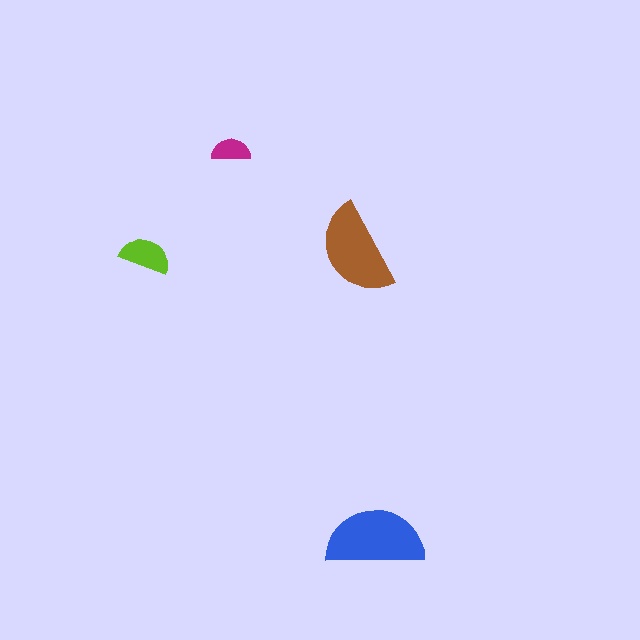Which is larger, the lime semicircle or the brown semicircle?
The brown one.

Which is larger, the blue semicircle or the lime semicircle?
The blue one.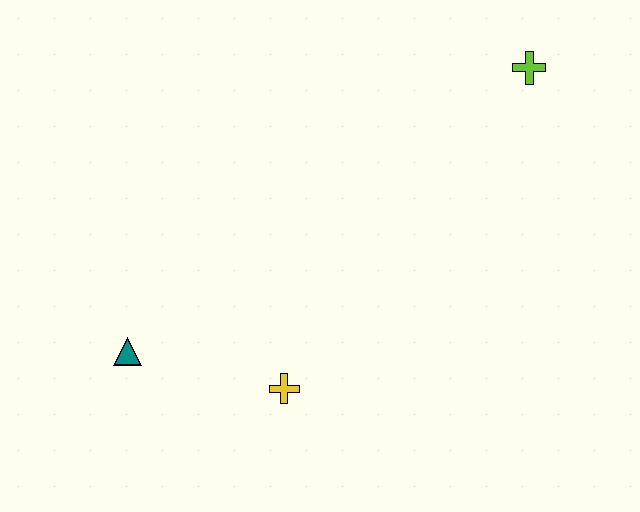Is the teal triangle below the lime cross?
Yes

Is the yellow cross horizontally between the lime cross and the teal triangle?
Yes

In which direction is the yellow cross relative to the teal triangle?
The yellow cross is to the right of the teal triangle.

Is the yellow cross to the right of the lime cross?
No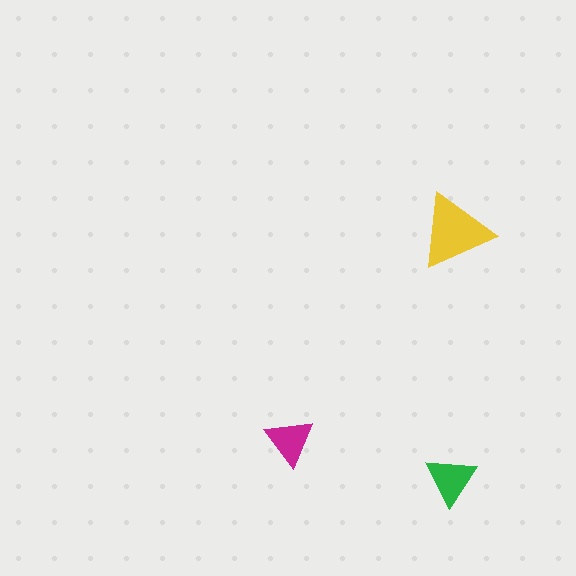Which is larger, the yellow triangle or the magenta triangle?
The yellow one.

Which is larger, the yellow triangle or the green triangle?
The yellow one.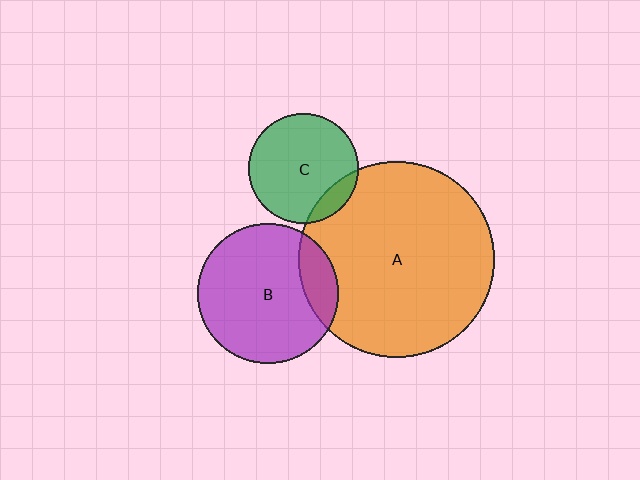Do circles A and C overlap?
Yes.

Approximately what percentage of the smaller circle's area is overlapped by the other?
Approximately 15%.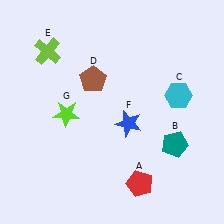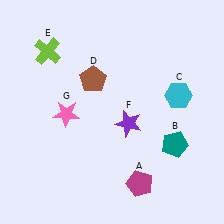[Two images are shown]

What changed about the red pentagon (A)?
In Image 1, A is red. In Image 2, it changed to magenta.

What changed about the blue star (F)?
In Image 1, F is blue. In Image 2, it changed to purple.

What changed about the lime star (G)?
In Image 1, G is lime. In Image 2, it changed to pink.